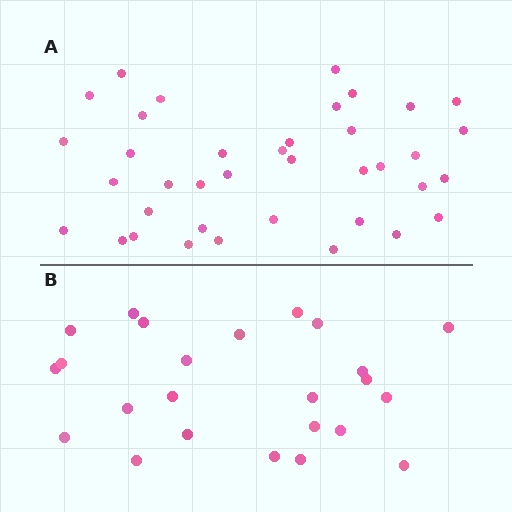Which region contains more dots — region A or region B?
Region A (the top region) has more dots.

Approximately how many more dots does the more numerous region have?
Region A has approximately 15 more dots than region B.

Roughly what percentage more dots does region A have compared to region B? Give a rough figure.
About 60% more.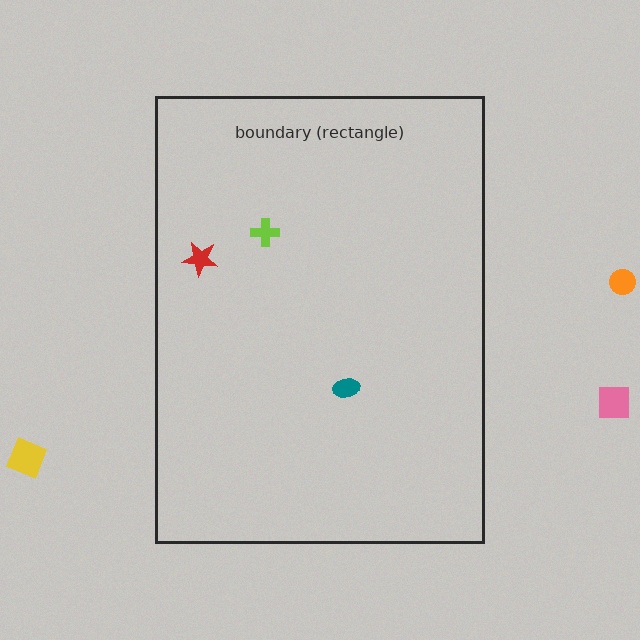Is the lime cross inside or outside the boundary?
Inside.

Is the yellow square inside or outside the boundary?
Outside.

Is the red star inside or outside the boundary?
Inside.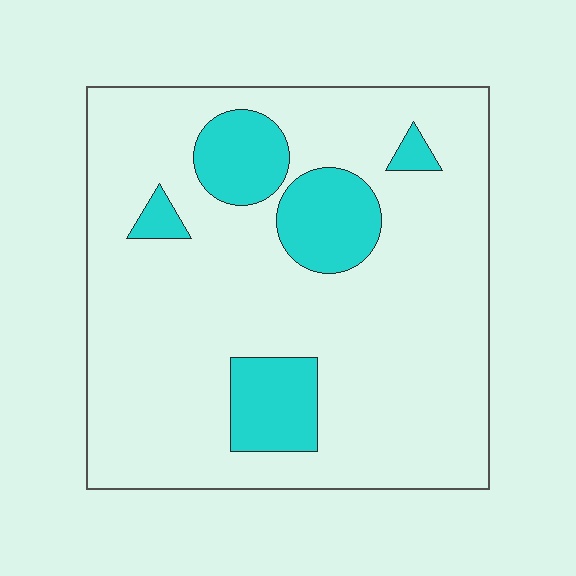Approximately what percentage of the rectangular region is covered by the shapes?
Approximately 15%.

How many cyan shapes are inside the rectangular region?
5.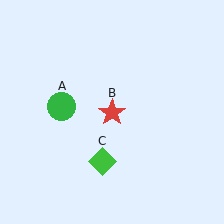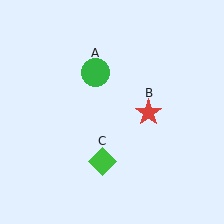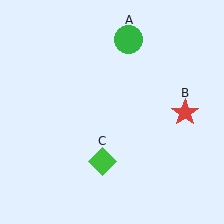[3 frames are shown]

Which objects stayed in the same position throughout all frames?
Green diamond (object C) remained stationary.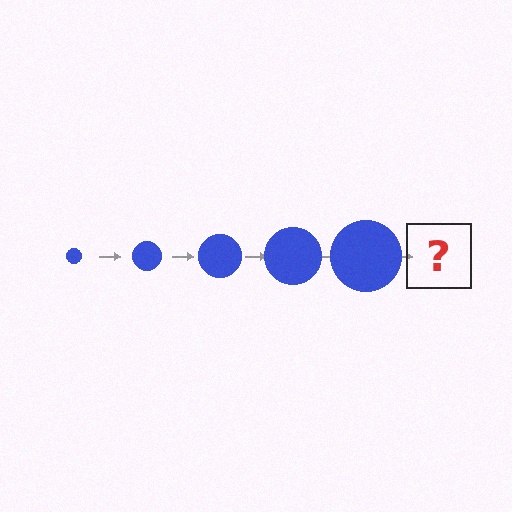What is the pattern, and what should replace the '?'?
The pattern is that the circle gets progressively larger each step. The '?' should be a blue circle, larger than the previous one.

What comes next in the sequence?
The next element should be a blue circle, larger than the previous one.